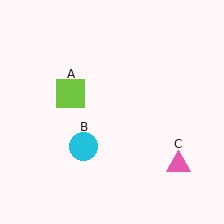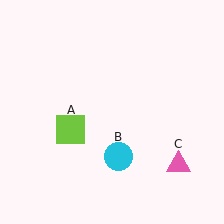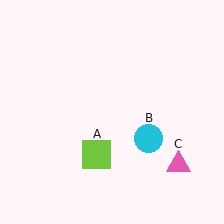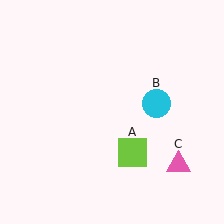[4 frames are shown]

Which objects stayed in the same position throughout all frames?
Pink triangle (object C) remained stationary.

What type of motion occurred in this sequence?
The lime square (object A), cyan circle (object B) rotated counterclockwise around the center of the scene.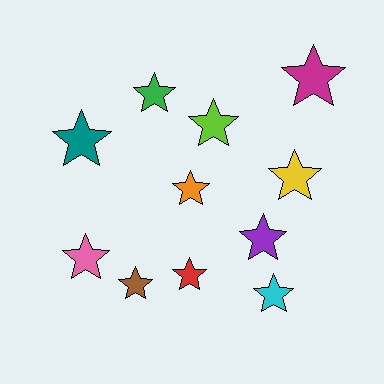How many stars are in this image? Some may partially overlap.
There are 11 stars.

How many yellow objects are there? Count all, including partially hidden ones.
There is 1 yellow object.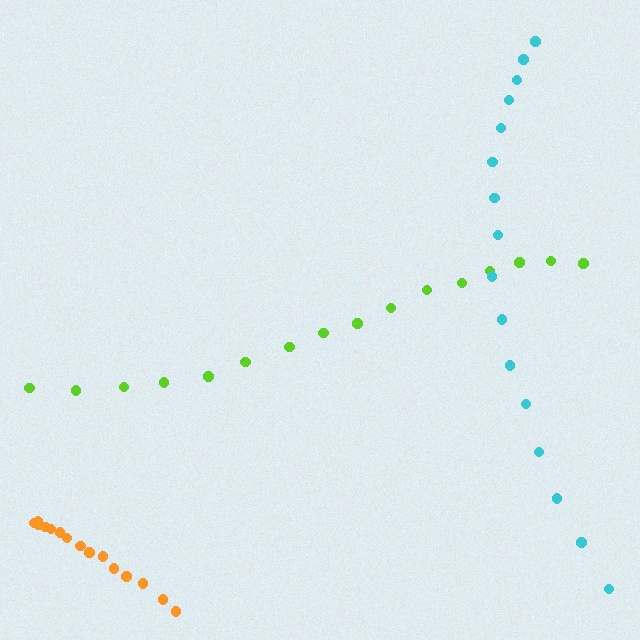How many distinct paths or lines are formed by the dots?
There are 3 distinct paths.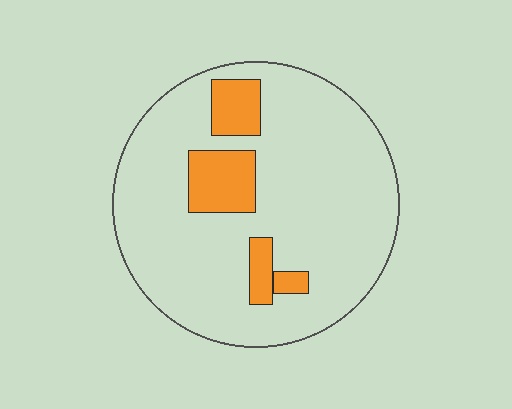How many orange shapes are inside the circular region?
4.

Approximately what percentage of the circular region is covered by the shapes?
Approximately 15%.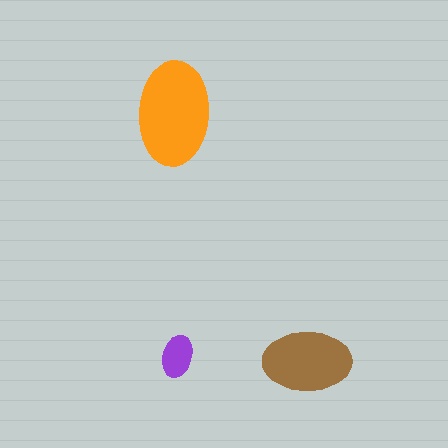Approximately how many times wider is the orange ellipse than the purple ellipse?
About 2.5 times wider.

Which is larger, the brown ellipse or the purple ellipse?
The brown one.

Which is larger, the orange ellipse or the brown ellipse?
The orange one.